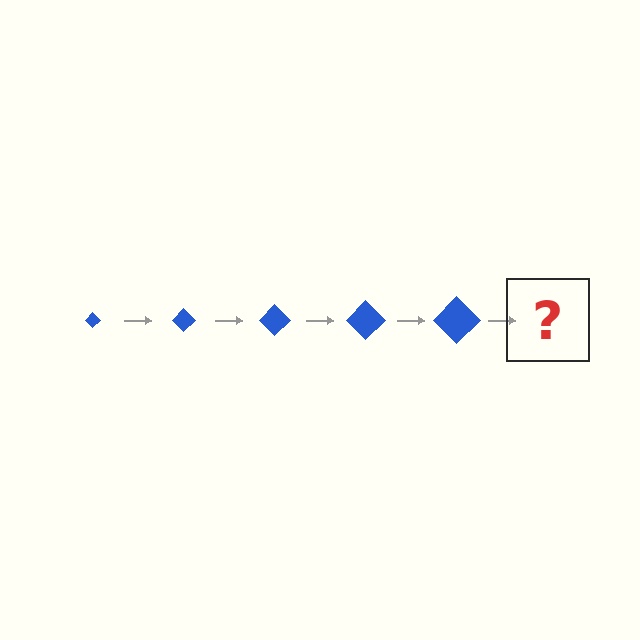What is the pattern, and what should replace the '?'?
The pattern is that the diamond gets progressively larger each step. The '?' should be a blue diamond, larger than the previous one.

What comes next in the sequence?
The next element should be a blue diamond, larger than the previous one.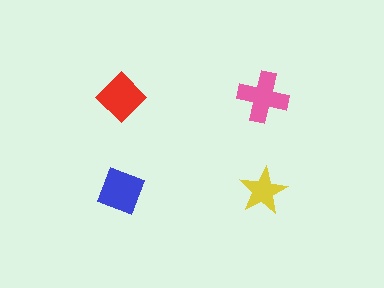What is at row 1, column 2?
A pink cross.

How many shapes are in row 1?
2 shapes.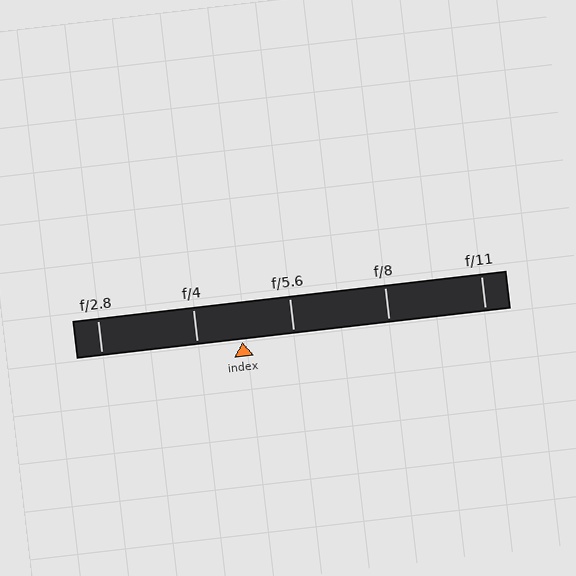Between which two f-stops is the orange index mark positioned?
The index mark is between f/4 and f/5.6.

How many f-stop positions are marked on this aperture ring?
There are 5 f-stop positions marked.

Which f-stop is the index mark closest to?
The index mark is closest to f/4.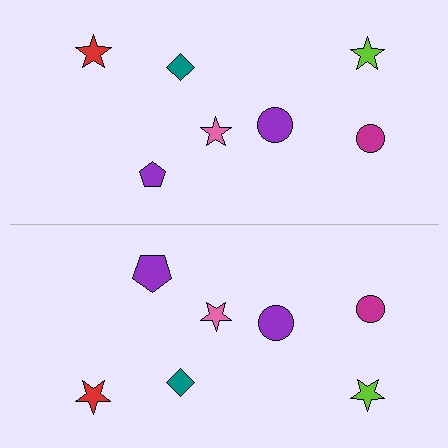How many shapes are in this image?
There are 14 shapes in this image.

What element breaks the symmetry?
The purple pentagon on the bottom side has a different size than its mirror counterpart.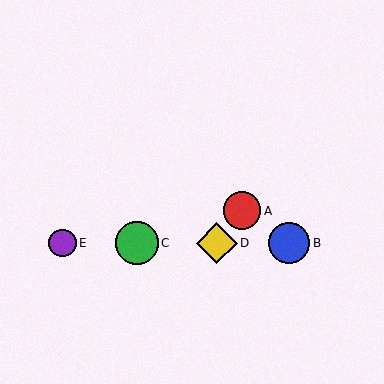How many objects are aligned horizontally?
4 objects (B, C, D, E) are aligned horizontally.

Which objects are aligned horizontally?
Objects B, C, D, E are aligned horizontally.